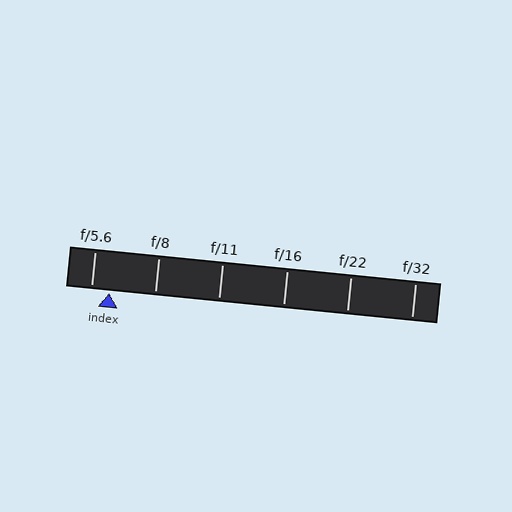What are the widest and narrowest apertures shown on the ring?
The widest aperture shown is f/5.6 and the narrowest is f/32.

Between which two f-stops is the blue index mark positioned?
The index mark is between f/5.6 and f/8.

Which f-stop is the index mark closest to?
The index mark is closest to f/5.6.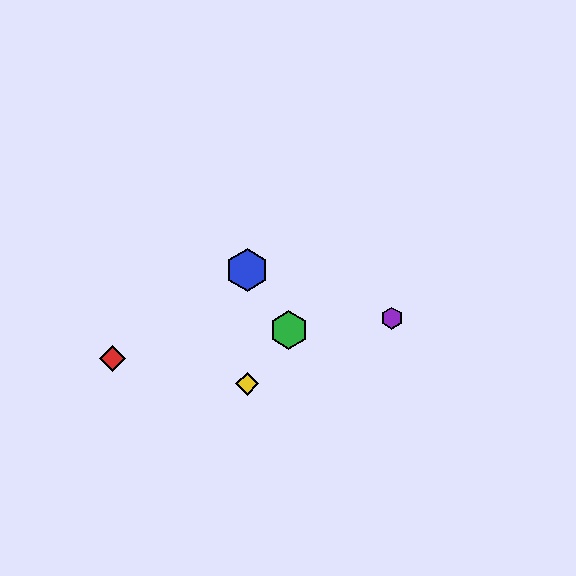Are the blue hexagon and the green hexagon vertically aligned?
No, the blue hexagon is at x≈247 and the green hexagon is at x≈289.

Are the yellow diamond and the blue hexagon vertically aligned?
Yes, both are at x≈247.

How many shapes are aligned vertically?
2 shapes (the blue hexagon, the yellow diamond) are aligned vertically.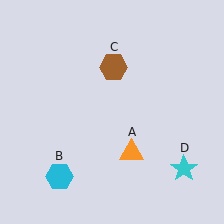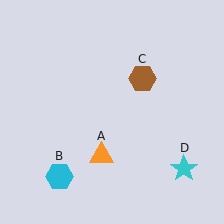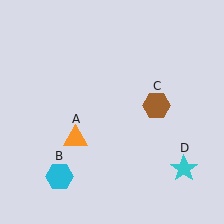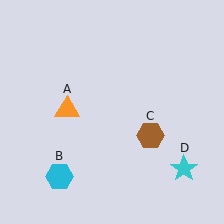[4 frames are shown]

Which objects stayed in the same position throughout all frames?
Cyan hexagon (object B) and cyan star (object D) remained stationary.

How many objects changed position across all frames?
2 objects changed position: orange triangle (object A), brown hexagon (object C).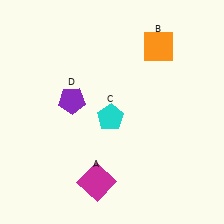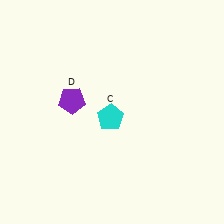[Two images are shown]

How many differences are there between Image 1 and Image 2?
There are 2 differences between the two images.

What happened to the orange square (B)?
The orange square (B) was removed in Image 2. It was in the top-right area of Image 1.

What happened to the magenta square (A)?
The magenta square (A) was removed in Image 2. It was in the bottom-left area of Image 1.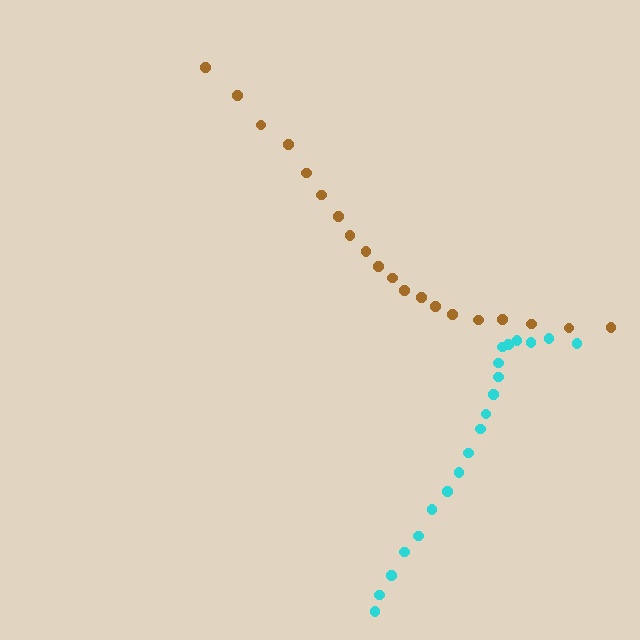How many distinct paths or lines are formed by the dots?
There are 2 distinct paths.